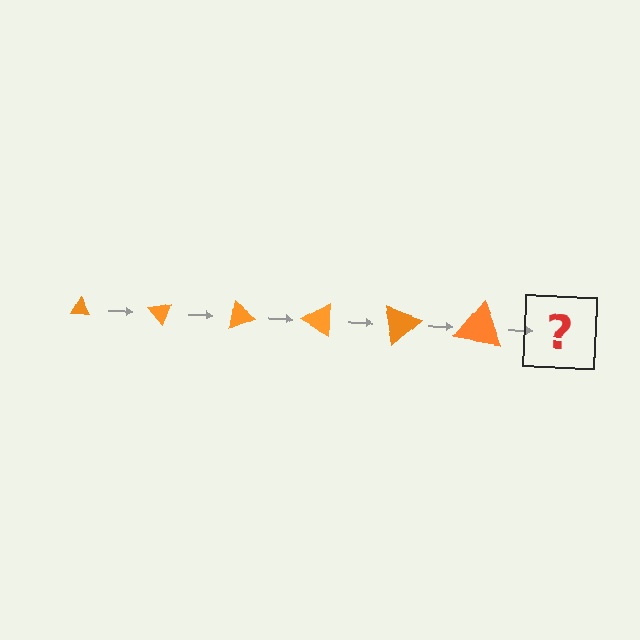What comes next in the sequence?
The next element should be a triangle, larger than the previous one and rotated 300 degrees from the start.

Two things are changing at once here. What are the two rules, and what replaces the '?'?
The two rules are that the triangle grows larger each step and it rotates 50 degrees each step. The '?' should be a triangle, larger than the previous one and rotated 300 degrees from the start.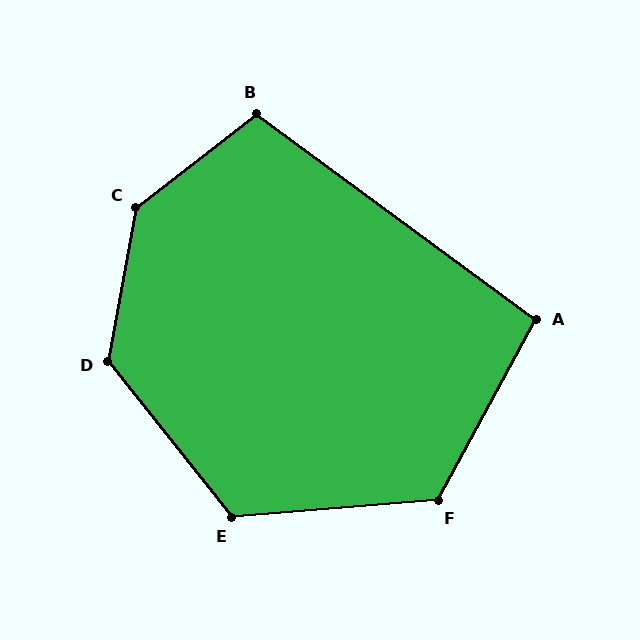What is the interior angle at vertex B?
Approximately 106 degrees (obtuse).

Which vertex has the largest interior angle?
C, at approximately 138 degrees.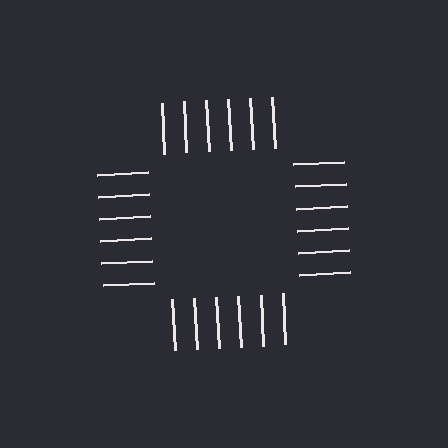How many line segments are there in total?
24 — 6 along each of the 4 edges.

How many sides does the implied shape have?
4 sides — the line-ends trace a square.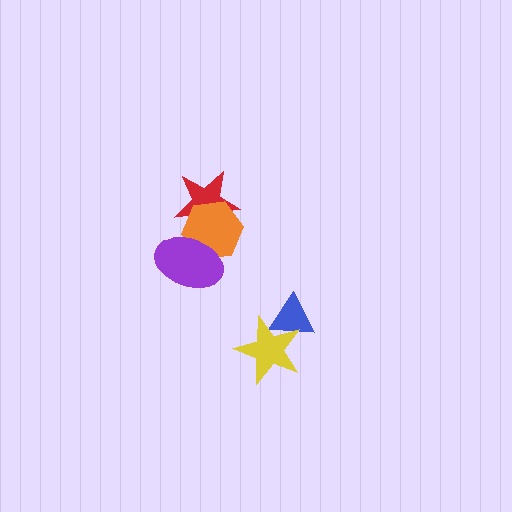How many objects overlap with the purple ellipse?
2 objects overlap with the purple ellipse.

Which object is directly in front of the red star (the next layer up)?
The orange hexagon is directly in front of the red star.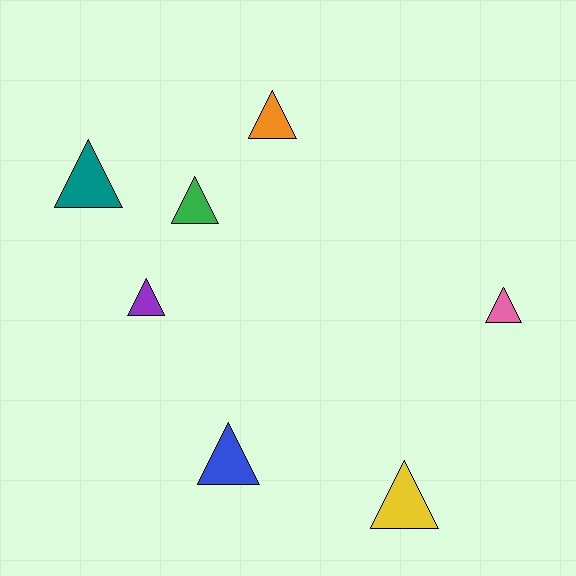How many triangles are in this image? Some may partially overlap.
There are 7 triangles.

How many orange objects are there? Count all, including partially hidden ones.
There is 1 orange object.